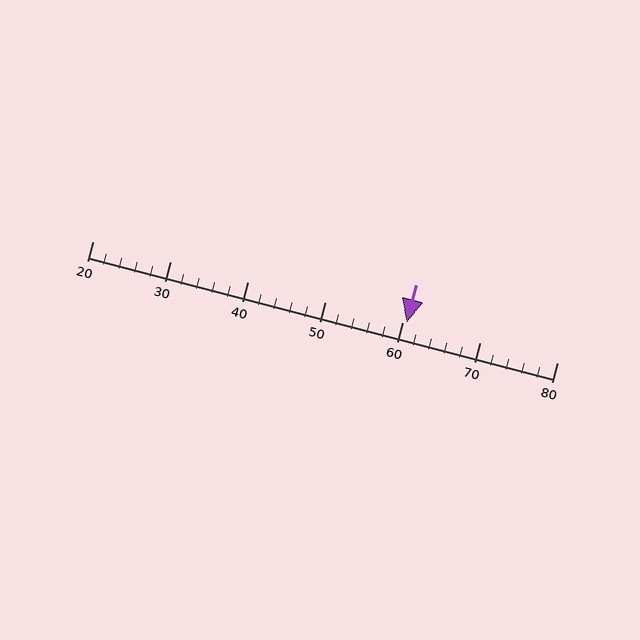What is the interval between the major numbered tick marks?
The major tick marks are spaced 10 units apart.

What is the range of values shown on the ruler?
The ruler shows values from 20 to 80.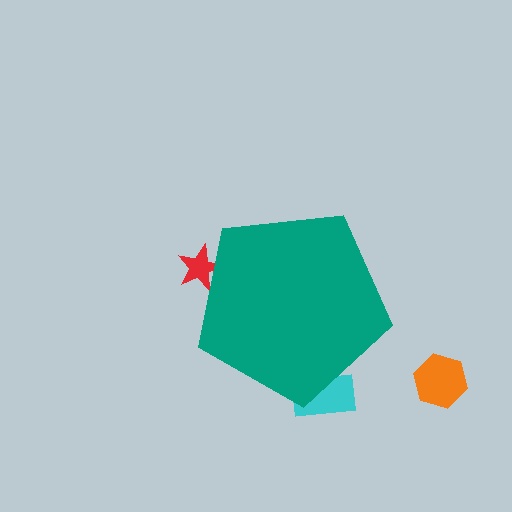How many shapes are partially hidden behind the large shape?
2 shapes are partially hidden.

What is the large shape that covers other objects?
A teal pentagon.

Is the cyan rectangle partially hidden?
Yes, the cyan rectangle is partially hidden behind the teal pentagon.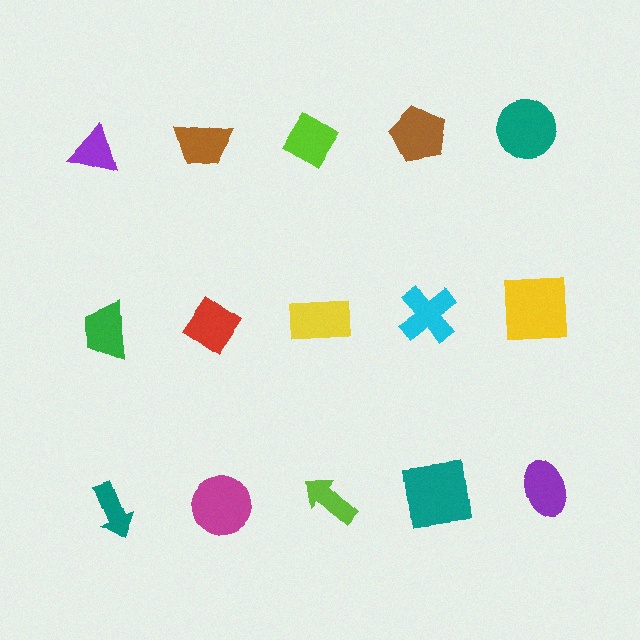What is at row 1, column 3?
A lime diamond.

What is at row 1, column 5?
A teal circle.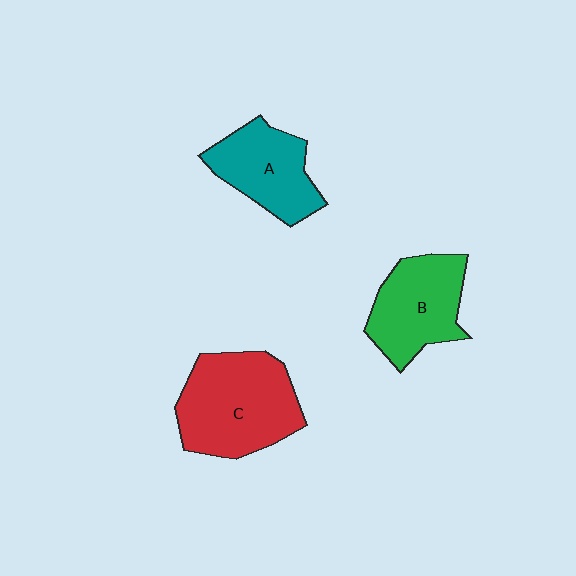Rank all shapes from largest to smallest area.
From largest to smallest: C (red), B (green), A (teal).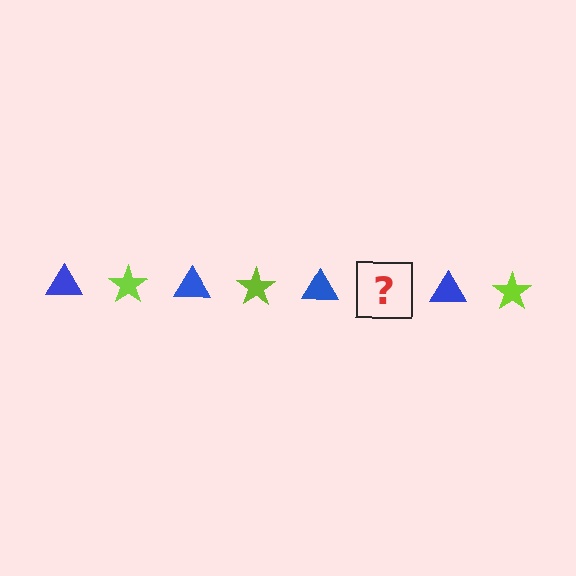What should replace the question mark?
The question mark should be replaced with a lime star.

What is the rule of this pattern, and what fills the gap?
The rule is that the pattern alternates between blue triangle and lime star. The gap should be filled with a lime star.